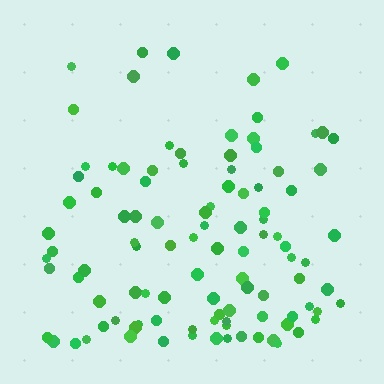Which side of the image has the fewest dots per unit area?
The top.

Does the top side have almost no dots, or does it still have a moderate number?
Still a moderate number, just noticeably fewer than the bottom.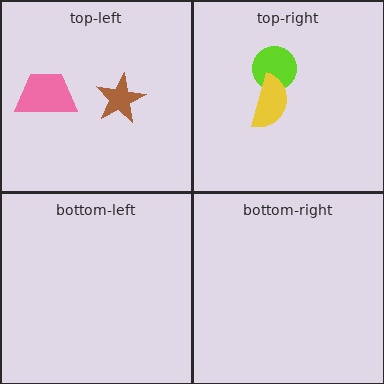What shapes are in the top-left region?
The brown star, the pink trapezoid.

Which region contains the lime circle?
The top-right region.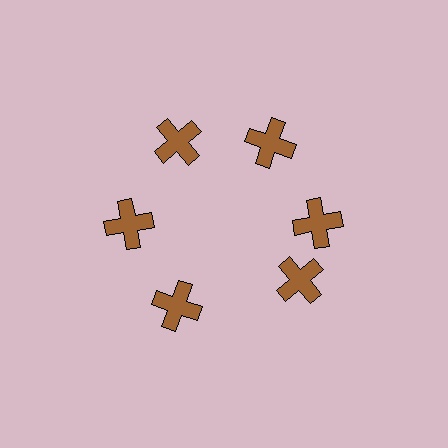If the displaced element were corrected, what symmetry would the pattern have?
It would have 6-fold rotational symmetry — the pattern would map onto itself every 60 degrees.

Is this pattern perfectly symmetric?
No. The 6 brown crosses are arranged in a ring, but one element near the 5 o'clock position is rotated out of alignment along the ring, breaking the 6-fold rotational symmetry.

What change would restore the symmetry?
The symmetry would be restored by rotating it back into even spacing with its neighbors so that all 6 crosses sit at equal angles and equal distance from the center.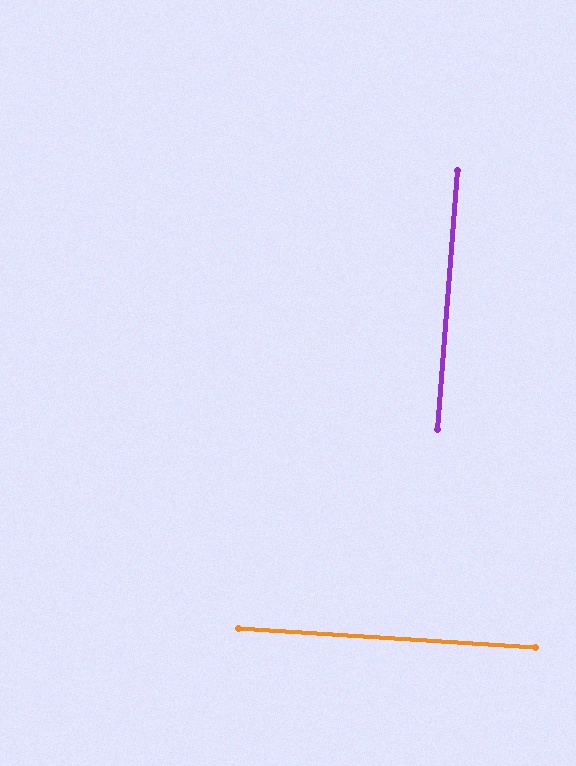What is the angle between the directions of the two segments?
Approximately 89 degrees.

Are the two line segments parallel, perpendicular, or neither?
Perpendicular — they meet at approximately 89°.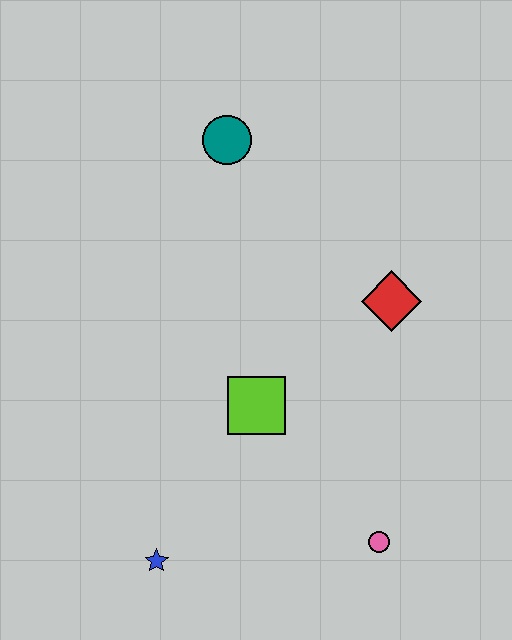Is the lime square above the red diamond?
No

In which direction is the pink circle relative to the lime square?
The pink circle is below the lime square.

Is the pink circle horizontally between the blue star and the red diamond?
Yes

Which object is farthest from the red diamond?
The blue star is farthest from the red diamond.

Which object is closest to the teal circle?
The red diamond is closest to the teal circle.